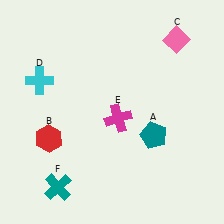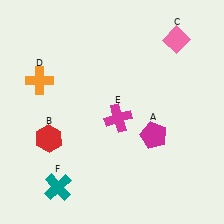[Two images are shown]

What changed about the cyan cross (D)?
In Image 1, D is cyan. In Image 2, it changed to orange.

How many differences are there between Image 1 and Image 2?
There are 2 differences between the two images.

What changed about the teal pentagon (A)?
In Image 1, A is teal. In Image 2, it changed to magenta.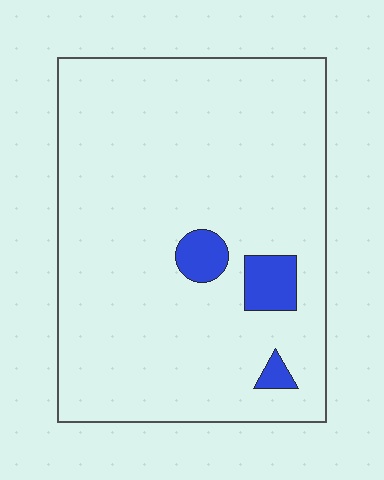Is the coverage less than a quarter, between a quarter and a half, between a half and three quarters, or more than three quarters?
Less than a quarter.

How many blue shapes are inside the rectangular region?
3.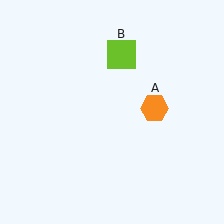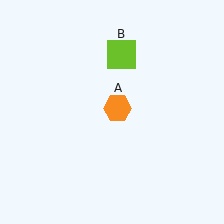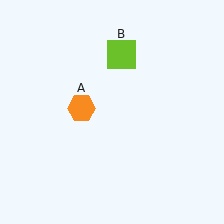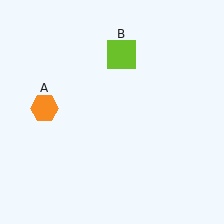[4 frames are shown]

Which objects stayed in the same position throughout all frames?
Lime square (object B) remained stationary.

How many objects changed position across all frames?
1 object changed position: orange hexagon (object A).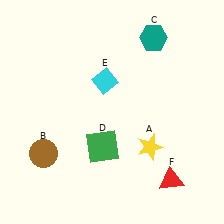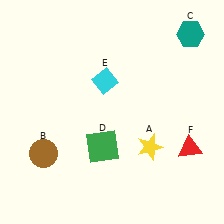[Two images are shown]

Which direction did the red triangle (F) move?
The red triangle (F) moved up.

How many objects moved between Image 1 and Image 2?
2 objects moved between the two images.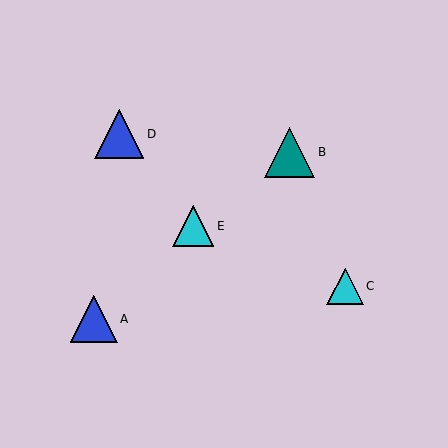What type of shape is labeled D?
Shape D is a blue triangle.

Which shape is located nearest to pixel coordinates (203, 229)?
The cyan triangle (labeled E) at (193, 226) is nearest to that location.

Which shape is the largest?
The teal triangle (labeled B) is the largest.